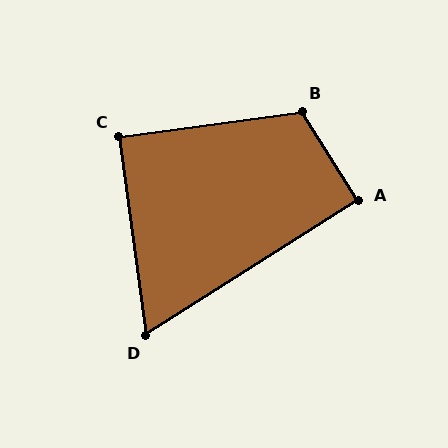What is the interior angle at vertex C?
Approximately 90 degrees (approximately right).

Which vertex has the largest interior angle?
B, at approximately 115 degrees.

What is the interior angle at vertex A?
Approximately 90 degrees (approximately right).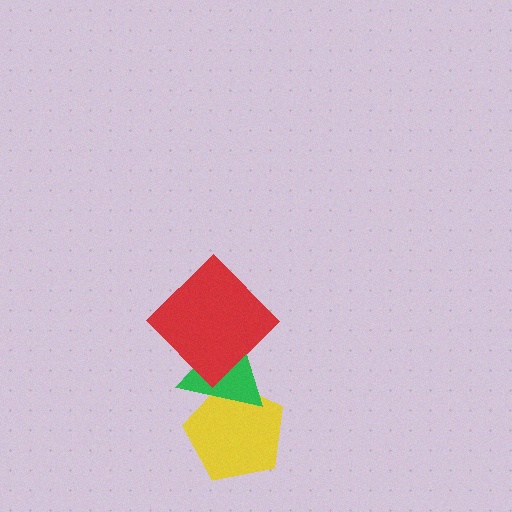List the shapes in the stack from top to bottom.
From top to bottom: the red diamond, the green triangle, the yellow pentagon.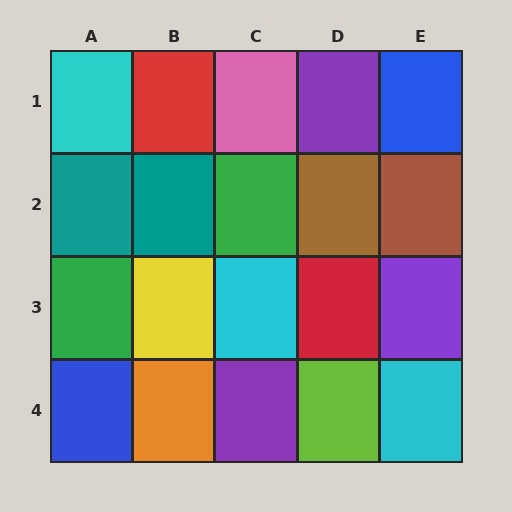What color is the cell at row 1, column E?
Blue.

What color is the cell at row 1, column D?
Purple.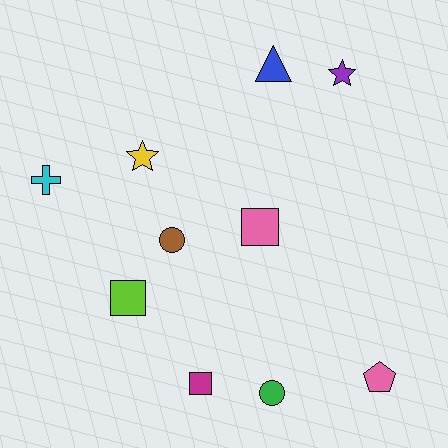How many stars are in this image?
There are 2 stars.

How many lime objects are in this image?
There is 1 lime object.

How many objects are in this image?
There are 10 objects.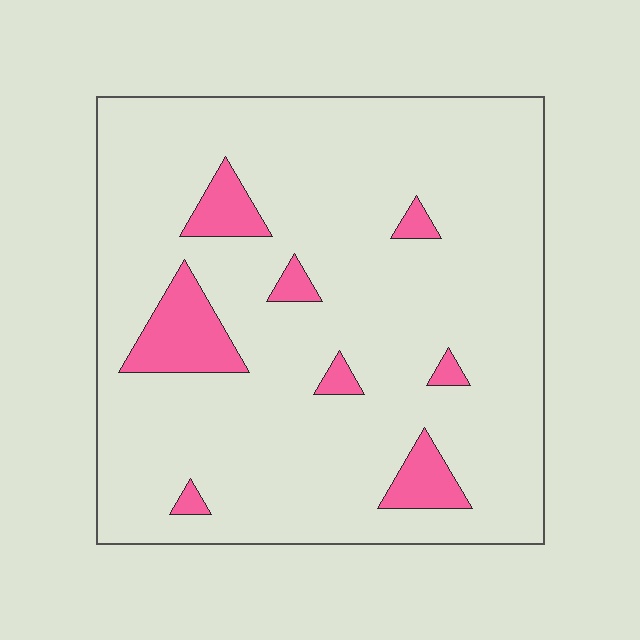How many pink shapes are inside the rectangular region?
8.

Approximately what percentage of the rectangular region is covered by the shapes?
Approximately 10%.